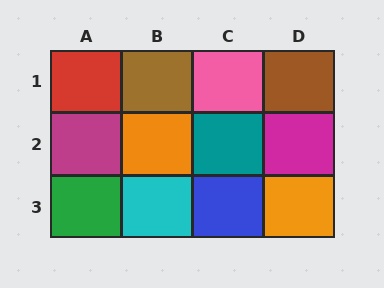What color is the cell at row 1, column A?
Red.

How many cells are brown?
2 cells are brown.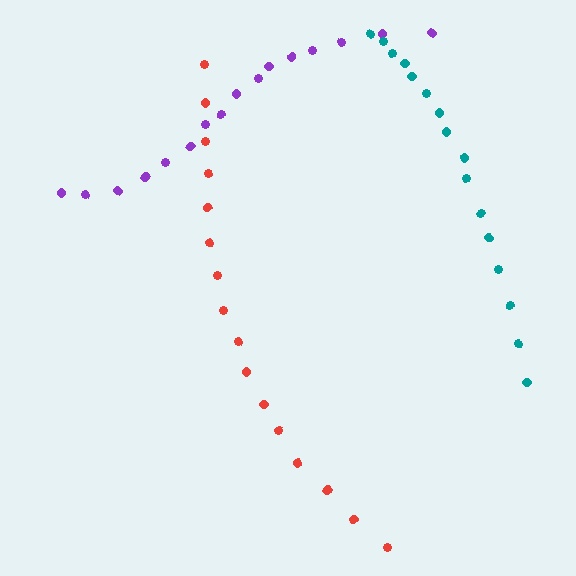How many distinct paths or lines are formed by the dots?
There are 3 distinct paths.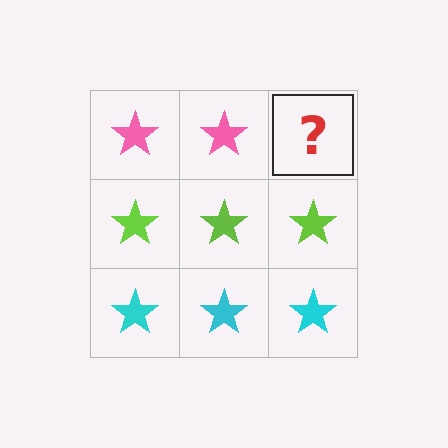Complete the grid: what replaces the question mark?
The question mark should be replaced with a pink star.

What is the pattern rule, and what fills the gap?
The rule is that each row has a consistent color. The gap should be filled with a pink star.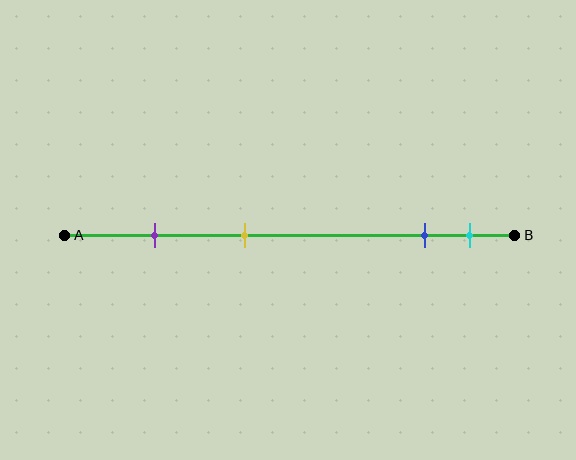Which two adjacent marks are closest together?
The blue and cyan marks are the closest adjacent pair.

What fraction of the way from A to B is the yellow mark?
The yellow mark is approximately 40% (0.4) of the way from A to B.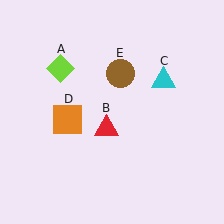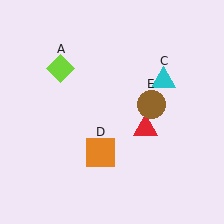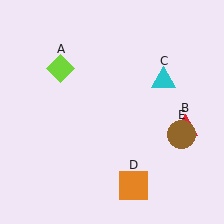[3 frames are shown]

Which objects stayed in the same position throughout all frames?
Lime diamond (object A) and cyan triangle (object C) remained stationary.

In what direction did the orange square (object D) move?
The orange square (object D) moved down and to the right.